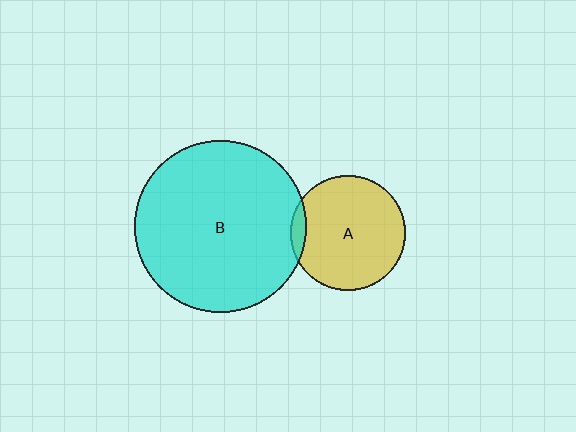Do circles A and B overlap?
Yes.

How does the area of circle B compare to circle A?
Approximately 2.2 times.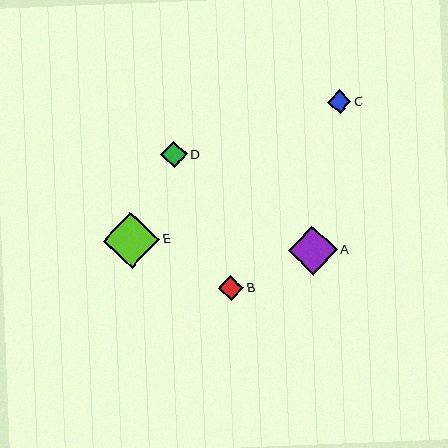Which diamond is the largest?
Diamond E is the largest with a size of approximately 56 pixels.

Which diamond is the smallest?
Diamond C is the smallest with a size of approximately 24 pixels.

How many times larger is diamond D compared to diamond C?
Diamond D is approximately 1.1 times the size of diamond C.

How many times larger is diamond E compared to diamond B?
Diamond E is approximately 2.3 times the size of diamond B.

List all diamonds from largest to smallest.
From largest to smallest: E, A, D, B, C.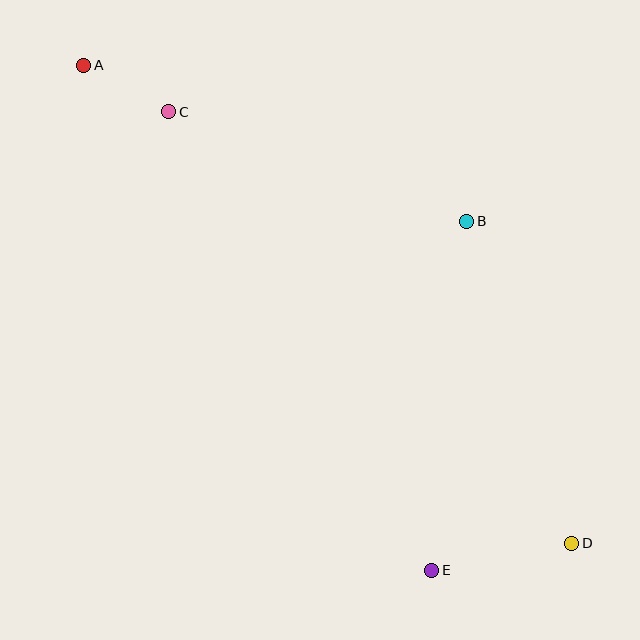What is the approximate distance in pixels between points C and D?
The distance between C and D is approximately 590 pixels.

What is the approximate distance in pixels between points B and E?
The distance between B and E is approximately 351 pixels.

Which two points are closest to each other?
Points A and C are closest to each other.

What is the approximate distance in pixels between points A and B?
The distance between A and B is approximately 413 pixels.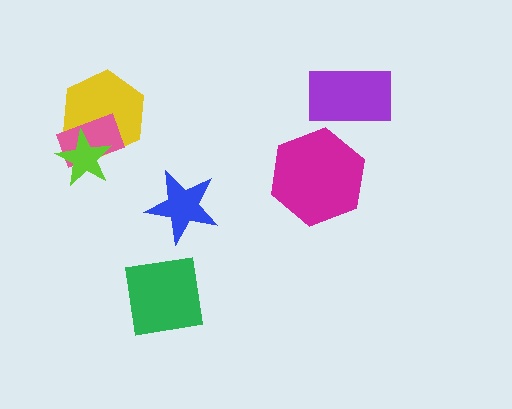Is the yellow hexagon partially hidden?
Yes, it is partially covered by another shape.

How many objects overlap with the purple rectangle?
0 objects overlap with the purple rectangle.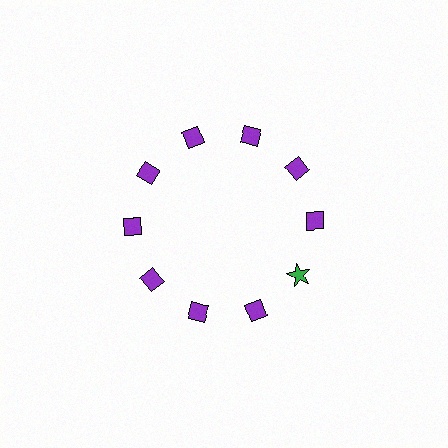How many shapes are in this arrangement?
There are 10 shapes arranged in a ring pattern.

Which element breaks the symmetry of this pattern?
The green star at roughly the 4 o'clock position breaks the symmetry. All other shapes are purple diamonds.